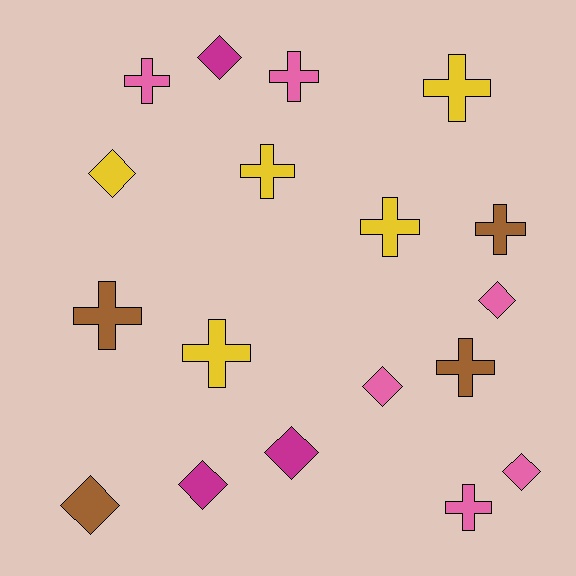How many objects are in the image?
There are 18 objects.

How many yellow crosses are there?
There are 4 yellow crosses.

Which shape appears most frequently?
Cross, with 10 objects.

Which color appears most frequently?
Pink, with 6 objects.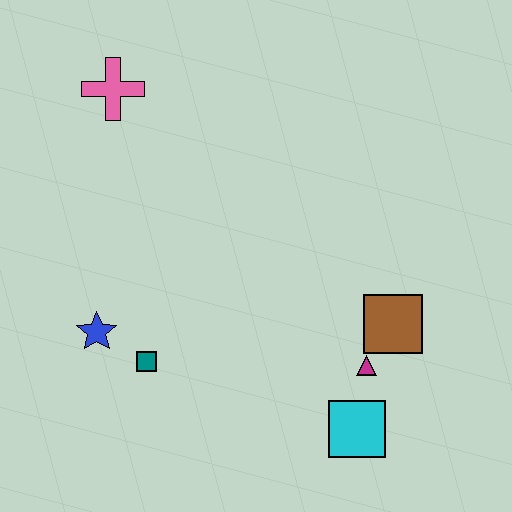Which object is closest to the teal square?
The blue star is closest to the teal square.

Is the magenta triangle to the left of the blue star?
No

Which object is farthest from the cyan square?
The pink cross is farthest from the cyan square.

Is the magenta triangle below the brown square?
Yes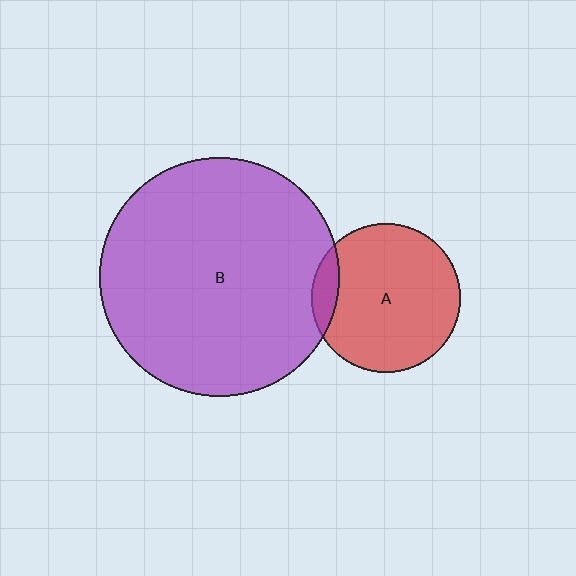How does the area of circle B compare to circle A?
Approximately 2.6 times.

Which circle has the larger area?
Circle B (purple).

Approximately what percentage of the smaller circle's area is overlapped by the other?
Approximately 10%.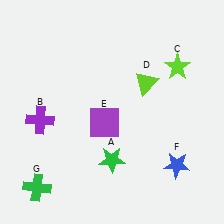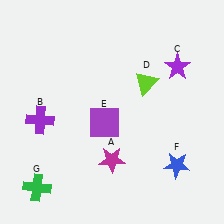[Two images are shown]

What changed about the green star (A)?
In Image 1, A is green. In Image 2, it changed to magenta.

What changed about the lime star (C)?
In Image 1, C is lime. In Image 2, it changed to purple.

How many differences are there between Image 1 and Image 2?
There are 2 differences between the two images.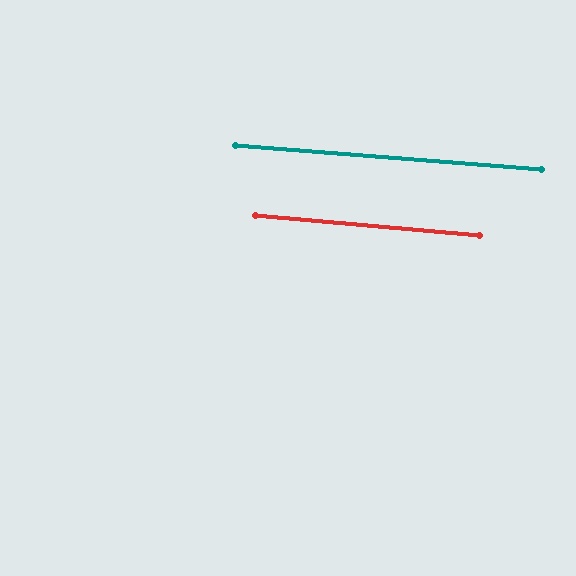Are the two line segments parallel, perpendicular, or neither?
Parallel — their directions differ by only 0.7°.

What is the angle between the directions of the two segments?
Approximately 1 degree.